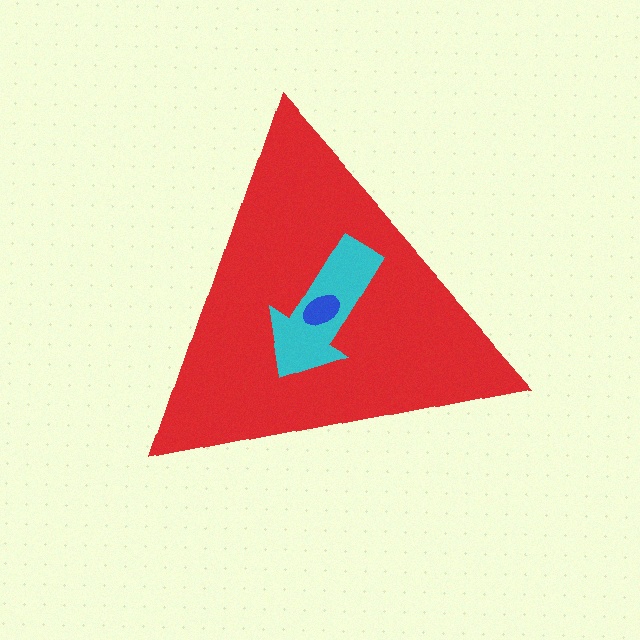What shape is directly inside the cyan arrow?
The blue ellipse.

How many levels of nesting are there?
3.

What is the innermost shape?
The blue ellipse.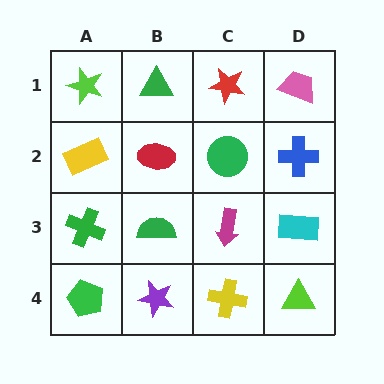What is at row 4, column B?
A purple star.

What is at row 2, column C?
A green circle.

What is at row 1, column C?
A red star.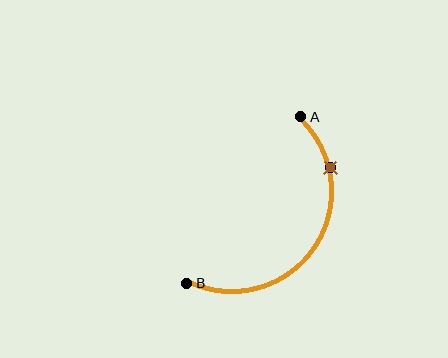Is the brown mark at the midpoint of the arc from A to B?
No. The brown mark lies on the arc but is closer to endpoint A. The arc midpoint would be at the point on the curve equidistant along the arc from both A and B.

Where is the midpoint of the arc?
The arc midpoint is the point on the curve farthest from the straight line joining A and B. It sits below and to the right of that line.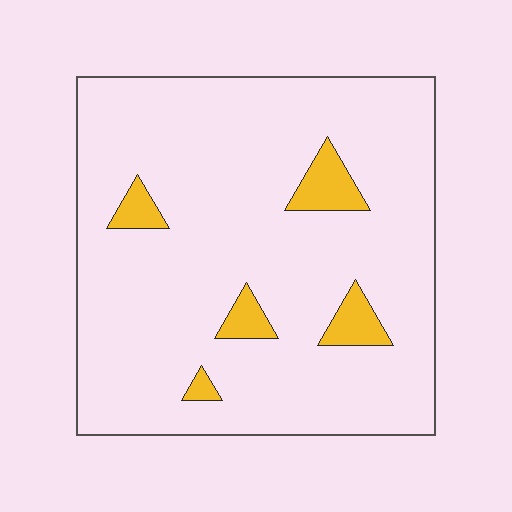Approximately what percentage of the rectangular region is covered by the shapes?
Approximately 10%.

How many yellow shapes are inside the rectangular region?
5.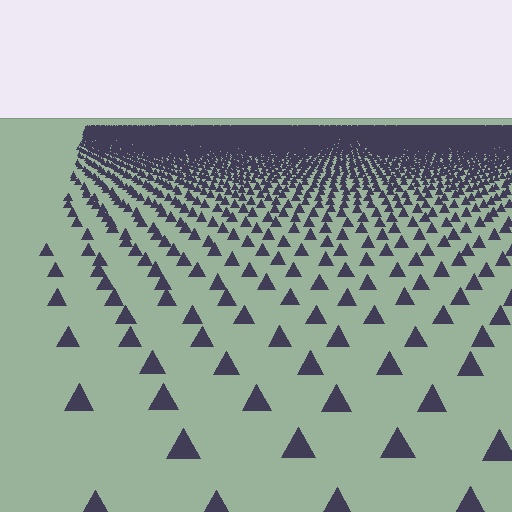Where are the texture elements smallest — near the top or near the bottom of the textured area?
Near the top.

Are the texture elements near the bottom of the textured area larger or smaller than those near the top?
Larger. Near the bottom, elements are closer to the viewer and appear at a bigger on-screen size.